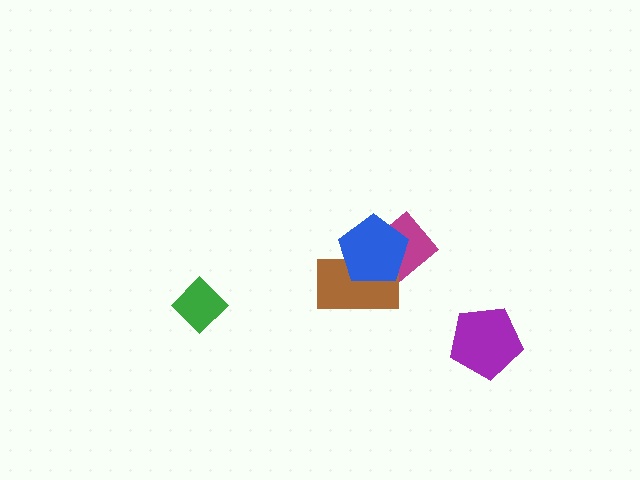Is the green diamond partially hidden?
No, no other shape covers it.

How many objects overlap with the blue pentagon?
2 objects overlap with the blue pentagon.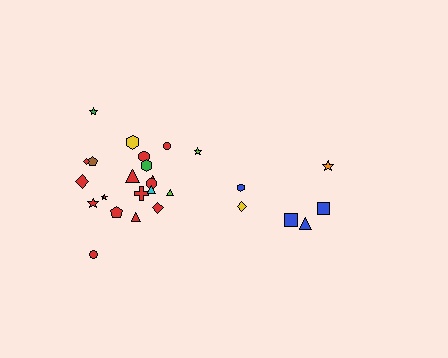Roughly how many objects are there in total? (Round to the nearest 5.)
Roughly 25 objects in total.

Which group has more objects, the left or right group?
The left group.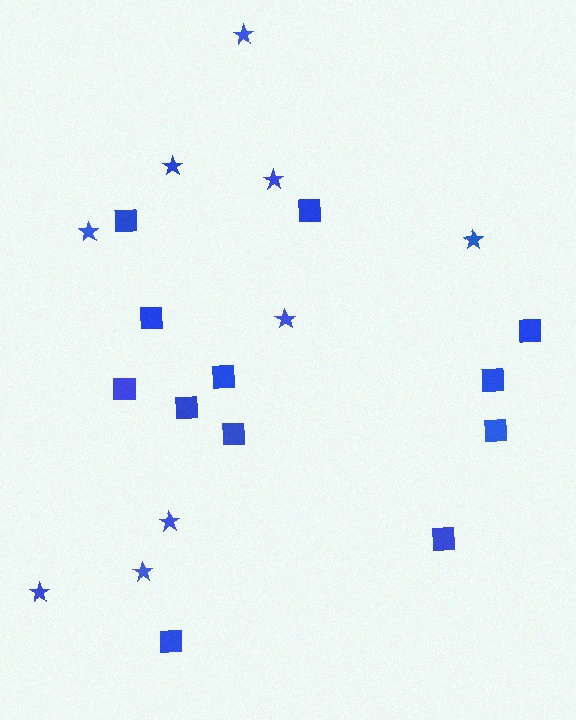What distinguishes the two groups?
There are 2 groups: one group of squares (12) and one group of stars (9).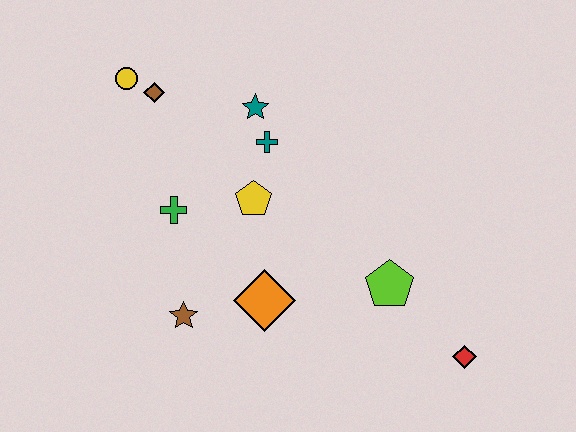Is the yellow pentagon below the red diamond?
No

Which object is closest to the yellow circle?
The brown diamond is closest to the yellow circle.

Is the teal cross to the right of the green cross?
Yes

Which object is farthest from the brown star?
The red diamond is farthest from the brown star.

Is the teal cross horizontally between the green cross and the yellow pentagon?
No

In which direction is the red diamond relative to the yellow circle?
The red diamond is to the right of the yellow circle.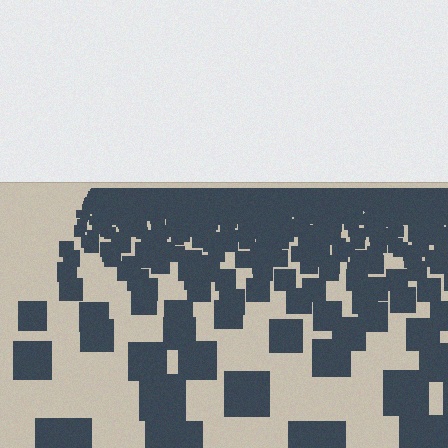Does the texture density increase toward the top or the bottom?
Density increases toward the top.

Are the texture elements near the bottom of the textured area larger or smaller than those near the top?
Larger. Near the bottom, elements are closer to the viewer and appear at a bigger on-screen size.